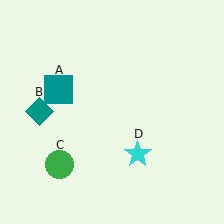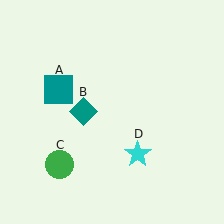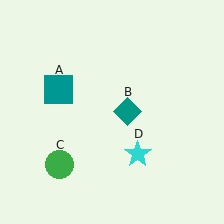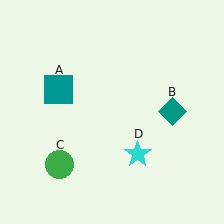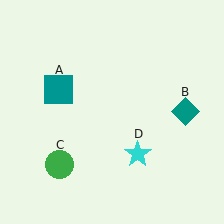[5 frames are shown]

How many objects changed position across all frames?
1 object changed position: teal diamond (object B).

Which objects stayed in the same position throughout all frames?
Teal square (object A) and green circle (object C) and cyan star (object D) remained stationary.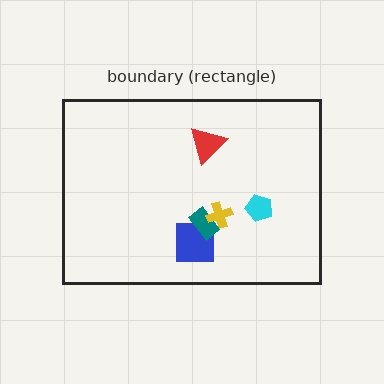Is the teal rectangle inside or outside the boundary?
Inside.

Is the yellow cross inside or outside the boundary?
Inside.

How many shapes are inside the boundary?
5 inside, 0 outside.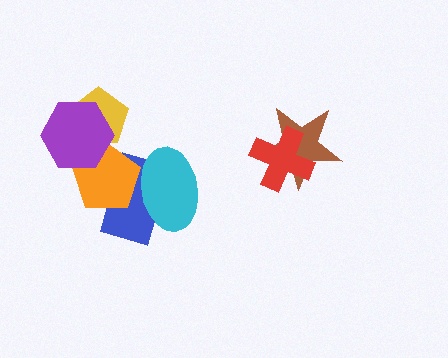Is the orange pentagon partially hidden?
Yes, it is partially covered by another shape.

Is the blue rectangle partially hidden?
Yes, it is partially covered by another shape.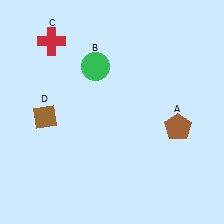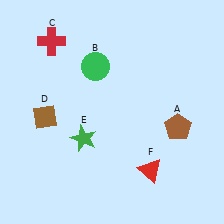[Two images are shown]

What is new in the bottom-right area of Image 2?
A red triangle (F) was added in the bottom-right area of Image 2.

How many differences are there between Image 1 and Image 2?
There are 2 differences between the two images.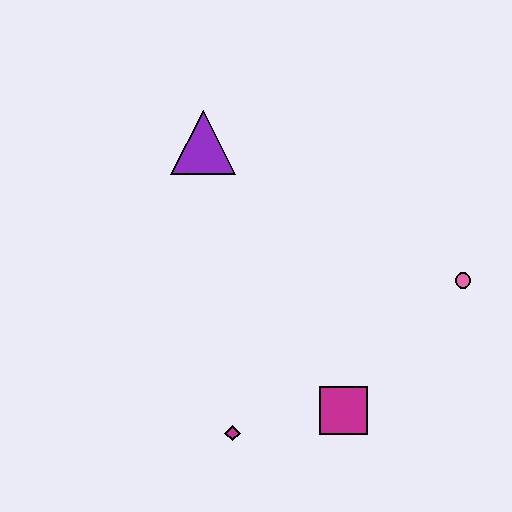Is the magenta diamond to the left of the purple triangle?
No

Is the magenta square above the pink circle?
No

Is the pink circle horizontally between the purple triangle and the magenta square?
No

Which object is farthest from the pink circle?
The purple triangle is farthest from the pink circle.